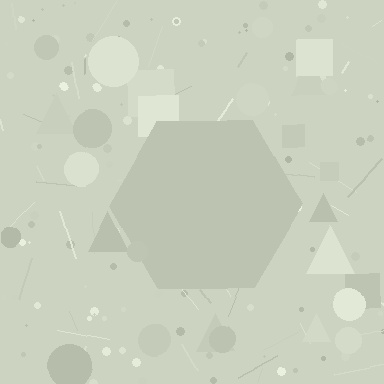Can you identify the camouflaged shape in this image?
The camouflaged shape is a hexagon.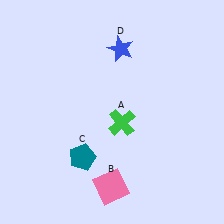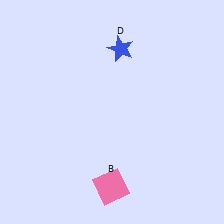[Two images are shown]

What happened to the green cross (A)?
The green cross (A) was removed in Image 2. It was in the bottom-right area of Image 1.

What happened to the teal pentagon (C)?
The teal pentagon (C) was removed in Image 2. It was in the bottom-left area of Image 1.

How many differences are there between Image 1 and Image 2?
There are 2 differences between the two images.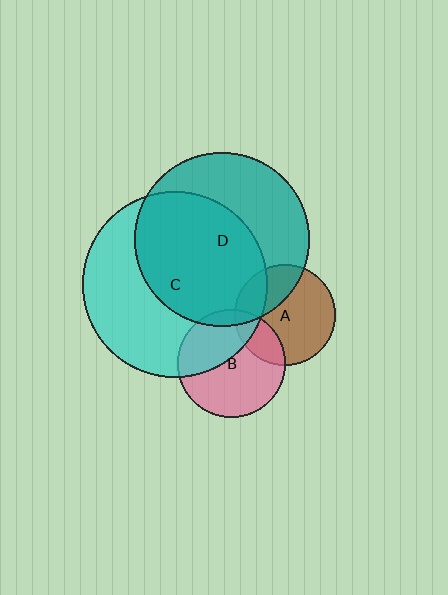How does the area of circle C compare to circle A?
Approximately 3.4 times.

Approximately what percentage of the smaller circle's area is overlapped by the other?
Approximately 30%.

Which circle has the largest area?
Circle C (cyan).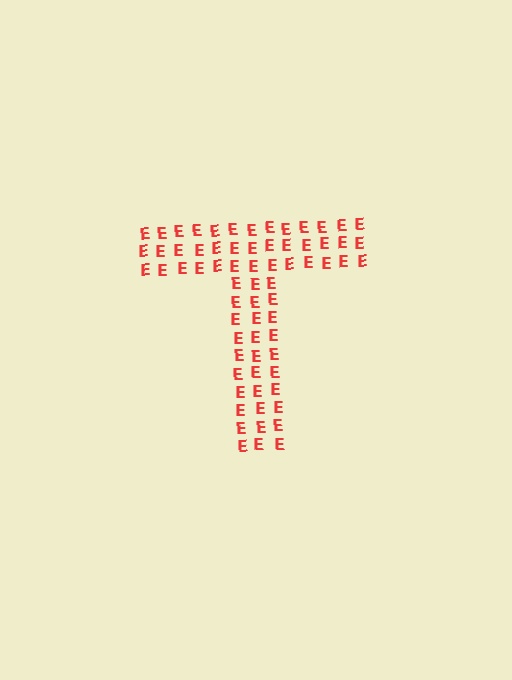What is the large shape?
The large shape is the letter T.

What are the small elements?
The small elements are letter E's.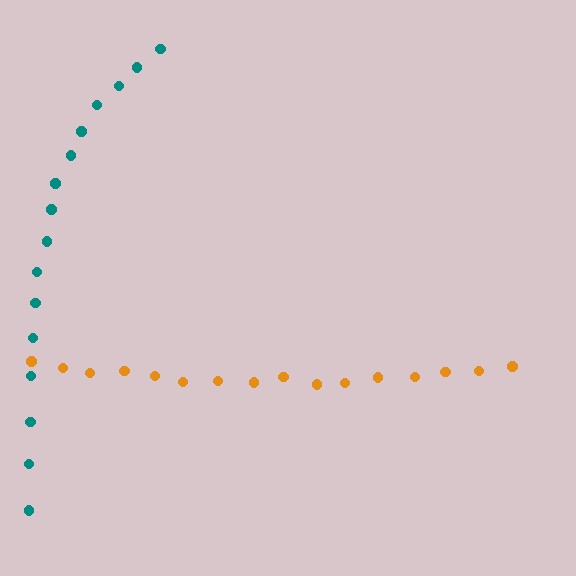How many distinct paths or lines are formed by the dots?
There are 2 distinct paths.